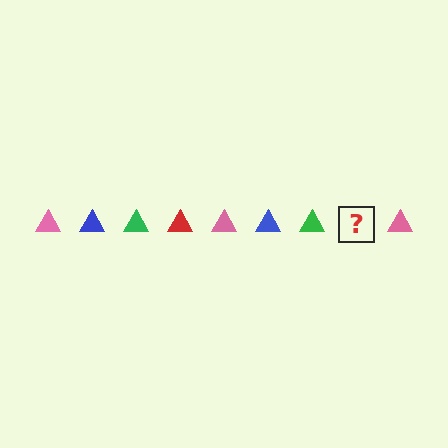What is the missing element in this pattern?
The missing element is a red triangle.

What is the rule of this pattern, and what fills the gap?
The rule is that the pattern cycles through pink, blue, green, red triangles. The gap should be filled with a red triangle.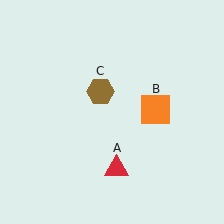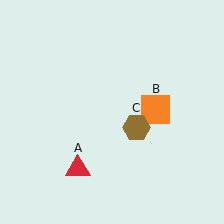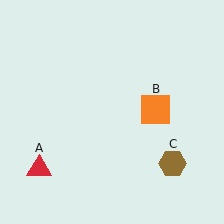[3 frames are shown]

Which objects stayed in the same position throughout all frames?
Orange square (object B) remained stationary.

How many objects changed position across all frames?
2 objects changed position: red triangle (object A), brown hexagon (object C).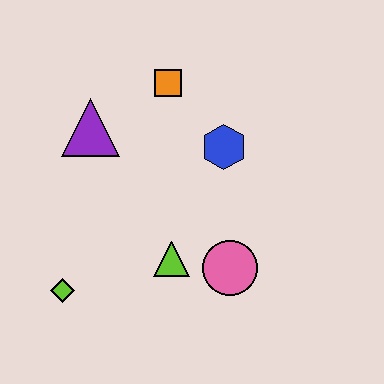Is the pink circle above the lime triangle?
No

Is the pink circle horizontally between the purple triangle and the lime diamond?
No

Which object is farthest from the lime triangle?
The orange square is farthest from the lime triangle.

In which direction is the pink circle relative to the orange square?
The pink circle is below the orange square.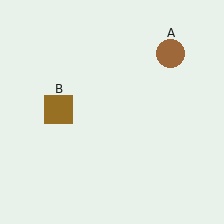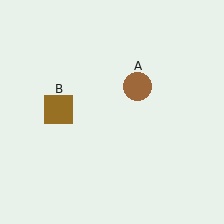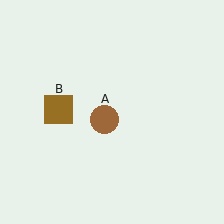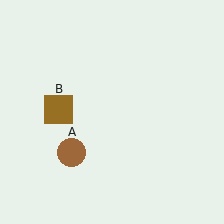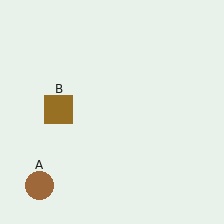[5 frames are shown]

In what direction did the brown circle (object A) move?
The brown circle (object A) moved down and to the left.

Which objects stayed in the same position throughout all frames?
Brown square (object B) remained stationary.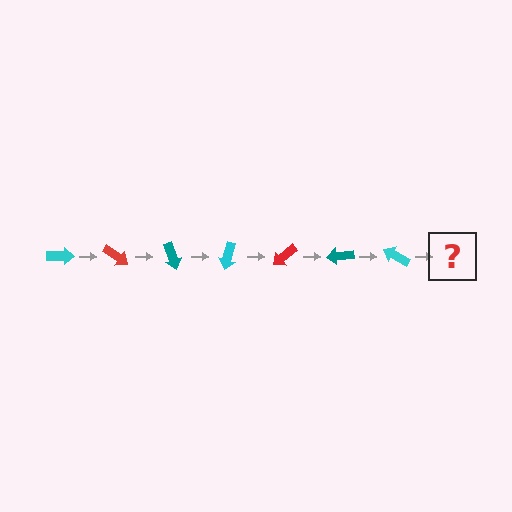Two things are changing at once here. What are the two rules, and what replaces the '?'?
The two rules are that it rotates 35 degrees each step and the color cycles through cyan, red, and teal. The '?' should be a red arrow, rotated 245 degrees from the start.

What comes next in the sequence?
The next element should be a red arrow, rotated 245 degrees from the start.